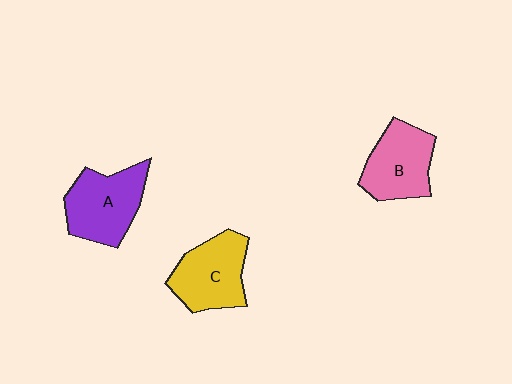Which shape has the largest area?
Shape A (purple).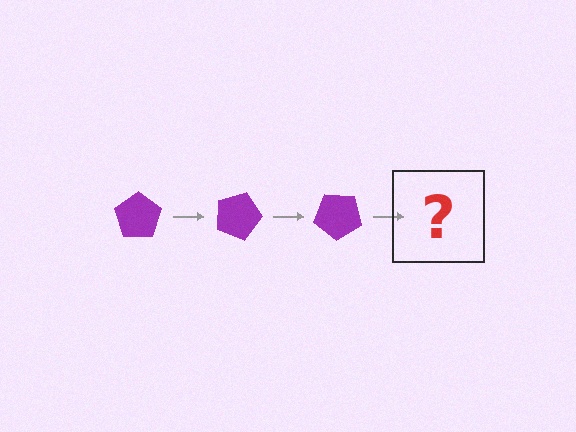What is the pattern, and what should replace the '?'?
The pattern is that the pentagon rotates 20 degrees each step. The '?' should be a purple pentagon rotated 60 degrees.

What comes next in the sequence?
The next element should be a purple pentagon rotated 60 degrees.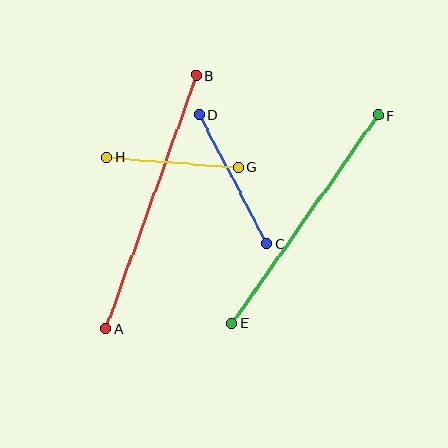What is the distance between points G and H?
The distance is approximately 132 pixels.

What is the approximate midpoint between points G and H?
The midpoint is at approximately (173, 162) pixels.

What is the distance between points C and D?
The distance is approximately 145 pixels.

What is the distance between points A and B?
The distance is approximately 269 pixels.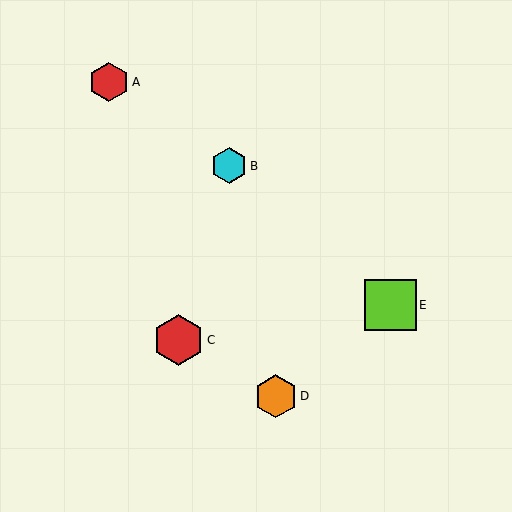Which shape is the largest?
The lime square (labeled E) is the largest.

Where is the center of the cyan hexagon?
The center of the cyan hexagon is at (229, 166).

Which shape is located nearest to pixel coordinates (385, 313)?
The lime square (labeled E) at (390, 305) is nearest to that location.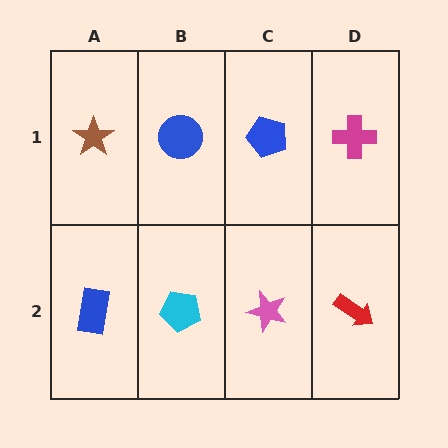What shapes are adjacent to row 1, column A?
A blue rectangle (row 2, column A), a blue circle (row 1, column B).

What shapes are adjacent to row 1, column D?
A red arrow (row 2, column D), a blue pentagon (row 1, column C).